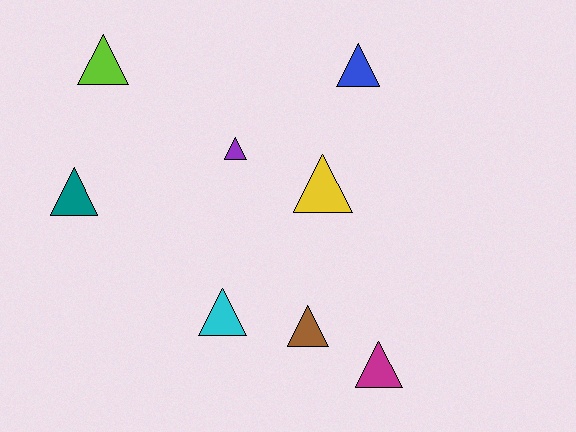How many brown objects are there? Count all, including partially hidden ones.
There is 1 brown object.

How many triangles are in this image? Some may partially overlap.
There are 8 triangles.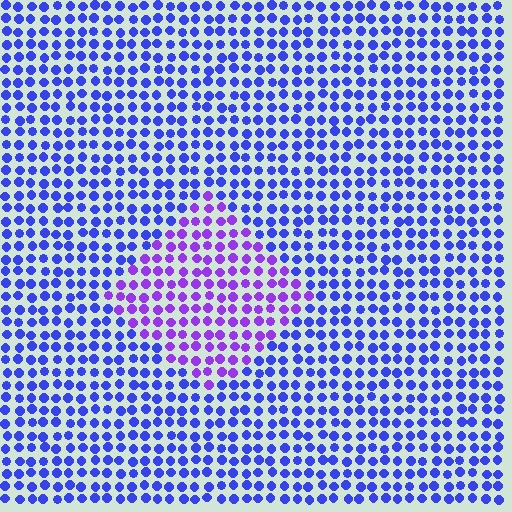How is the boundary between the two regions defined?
The boundary is defined purely by a slight shift in hue (about 38 degrees). Spacing, size, and orientation are identical on both sides.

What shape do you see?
I see a diamond.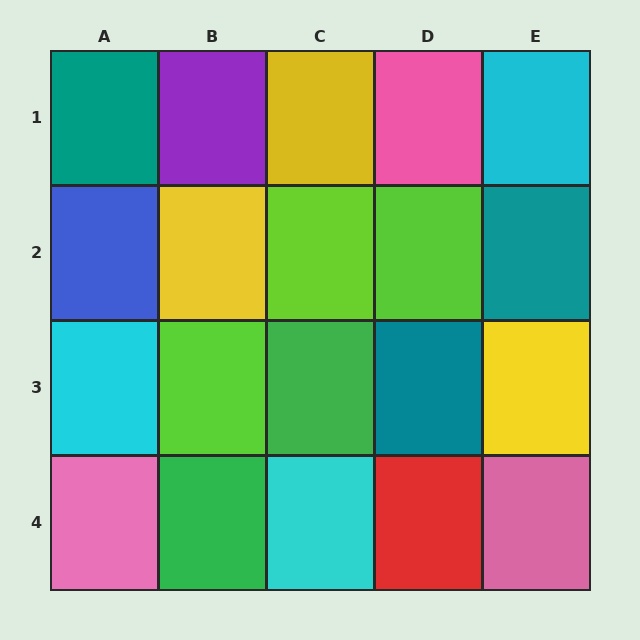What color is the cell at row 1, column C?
Yellow.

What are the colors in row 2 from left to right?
Blue, yellow, lime, lime, teal.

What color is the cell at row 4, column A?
Pink.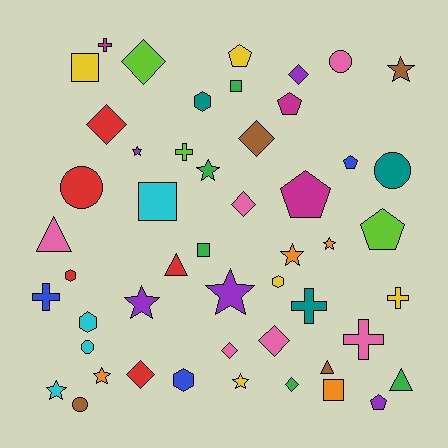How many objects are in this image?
There are 50 objects.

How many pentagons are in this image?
There are 6 pentagons.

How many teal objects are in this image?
There are 3 teal objects.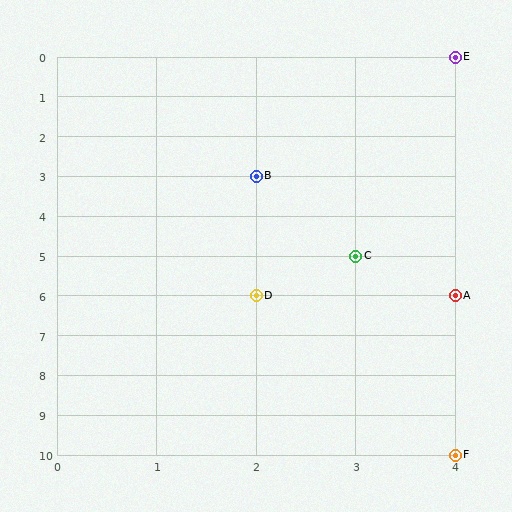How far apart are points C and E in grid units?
Points C and E are 1 column and 5 rows apart (about 5.1 grid units diagonally).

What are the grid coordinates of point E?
Point E is at grid coordinates (4, 0).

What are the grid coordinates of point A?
Point A is at grid coordinates (4, 6).